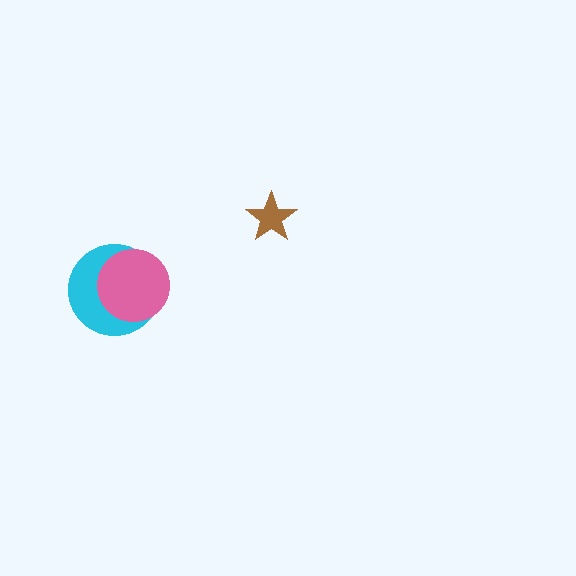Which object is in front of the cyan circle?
The pink circle is in front of the cyan circle.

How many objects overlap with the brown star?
0 objects overlap with the brown star.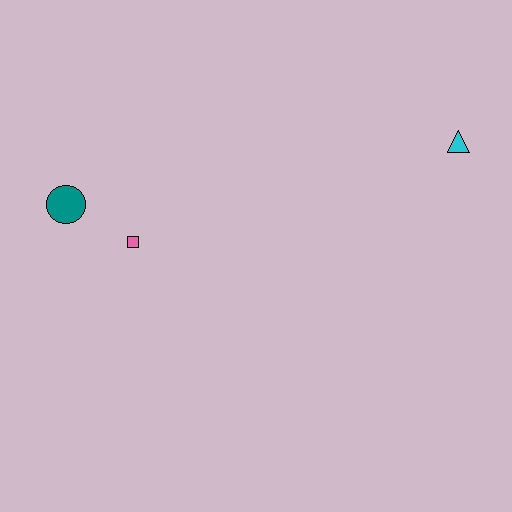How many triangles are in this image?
There is 1 triangle.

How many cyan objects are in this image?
There is 1 cyan object.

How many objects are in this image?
There are 3 objects.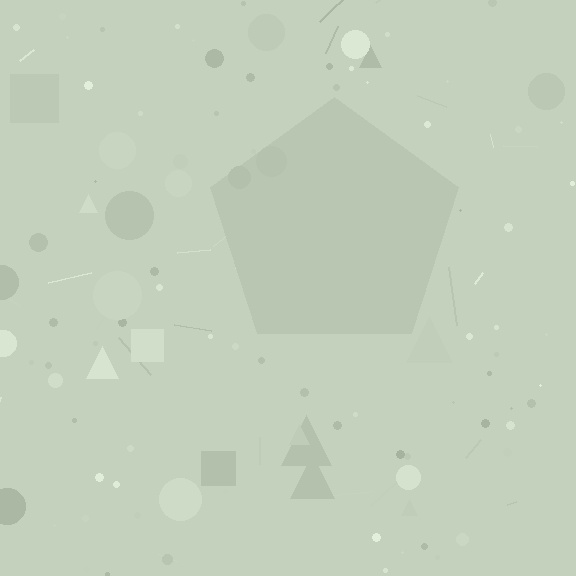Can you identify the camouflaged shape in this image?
The camouflaged shape is a pentagon.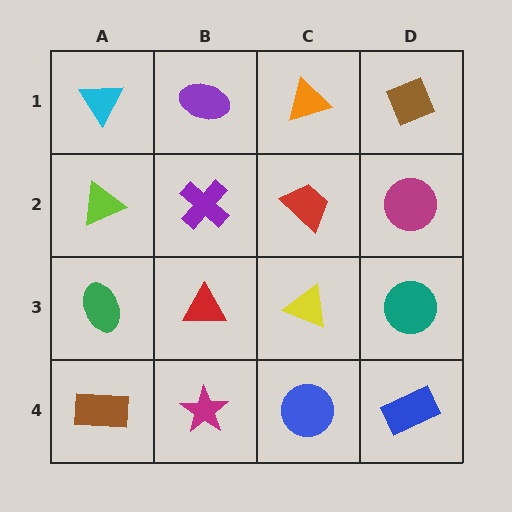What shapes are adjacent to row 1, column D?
A magenta circle (row 2, column D), an orange triangle (row 1, column C).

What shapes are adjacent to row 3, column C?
A red trapezoid (row 2, column C), a blue circle (row 4, column C), a red triangle (row 3, column B), a teal circle (row 3, column D).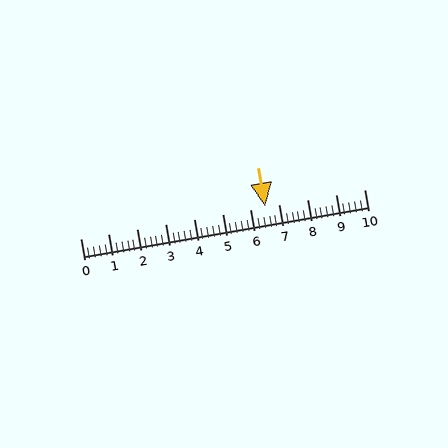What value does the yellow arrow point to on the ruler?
The yellow arrow points to approximately 6.5.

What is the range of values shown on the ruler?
The ruler shows values from 0 to 10.